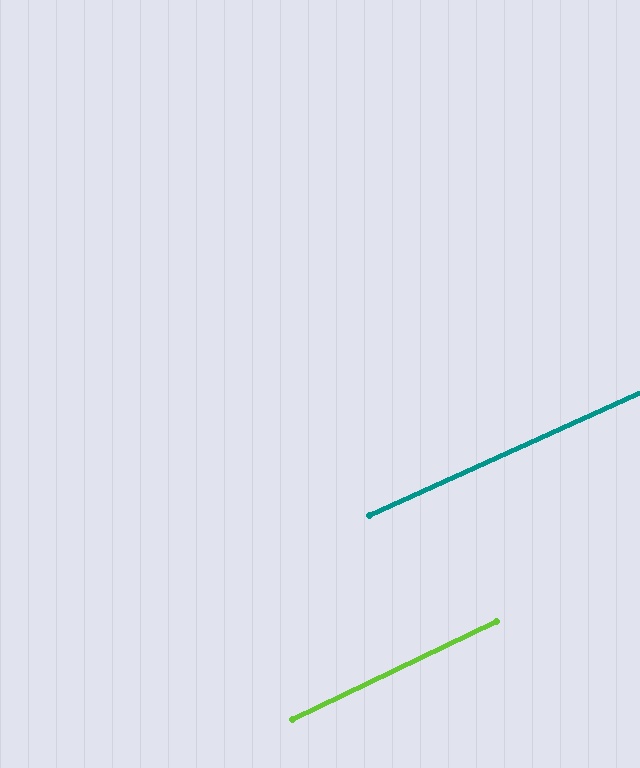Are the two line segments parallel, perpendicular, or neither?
Parallel — their directions differ by only 1.3°.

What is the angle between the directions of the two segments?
Approximately 1 degree.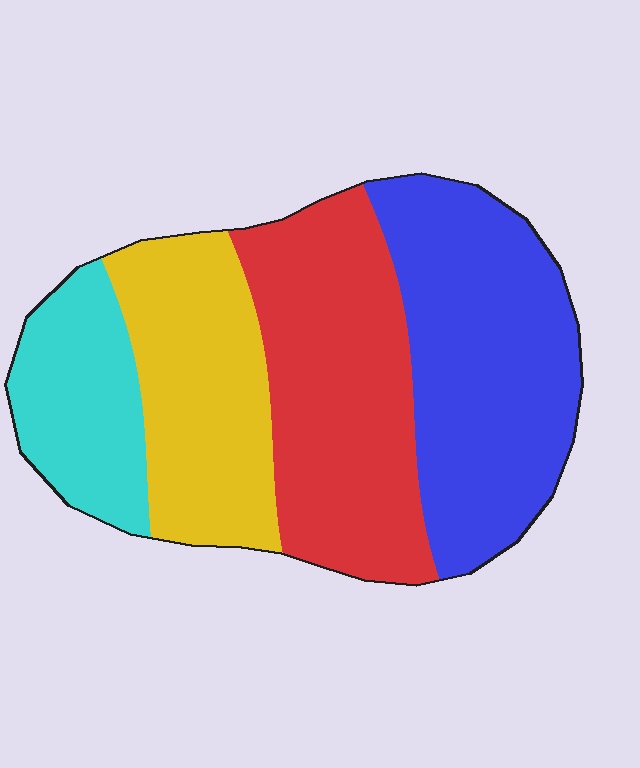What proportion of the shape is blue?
Blue takes up about one third (1/3) of the shape.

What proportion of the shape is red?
Red takes up about one third (1/3) of the shape.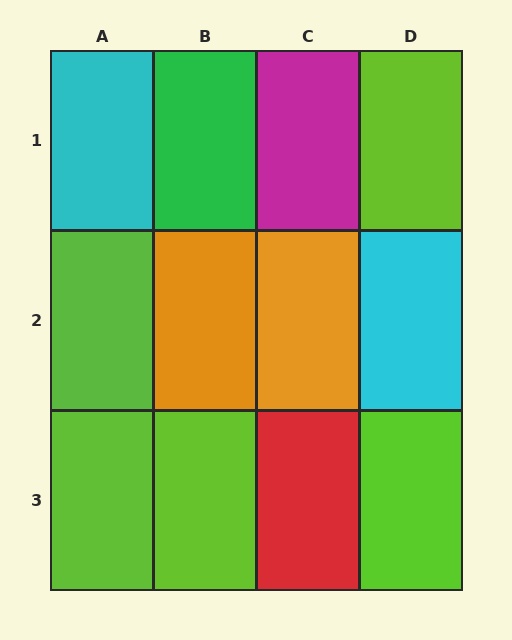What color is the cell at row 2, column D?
Cyan.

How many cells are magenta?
1 cell is magenta.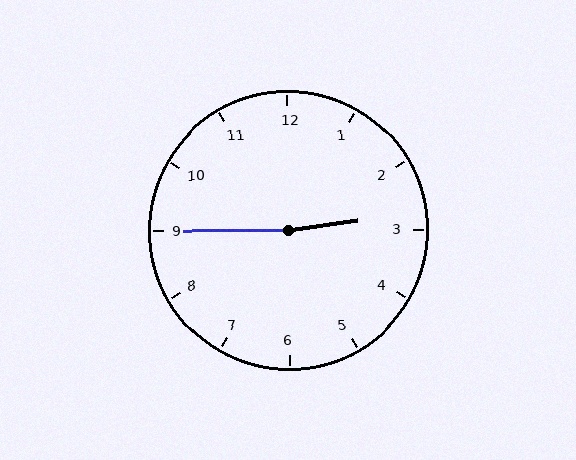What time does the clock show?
2:45.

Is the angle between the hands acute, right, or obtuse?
It is obtuse.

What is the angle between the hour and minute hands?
Approximately 172 degrees.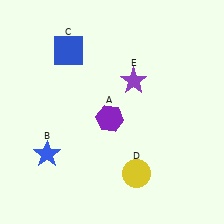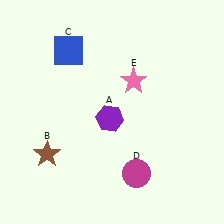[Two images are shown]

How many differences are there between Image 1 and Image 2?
There are 3 differences between the two images.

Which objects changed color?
B changed from blue to brown. D changed from yellow to magenta. E changed from purple to pink.